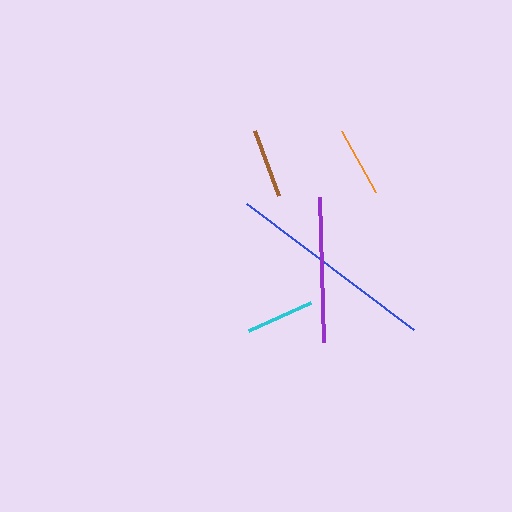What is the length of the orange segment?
The orange segment is approximately 70 pixels long.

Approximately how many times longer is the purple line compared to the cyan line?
The purple line is approximately 2.1 times the length of the cyan line.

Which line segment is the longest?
The blue line is the longest at approximately 209 pixels.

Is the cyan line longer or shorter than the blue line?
The blue line is longer than the cyan line.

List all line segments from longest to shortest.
From longest to shortest: blue, purple, orange, brown, cyan.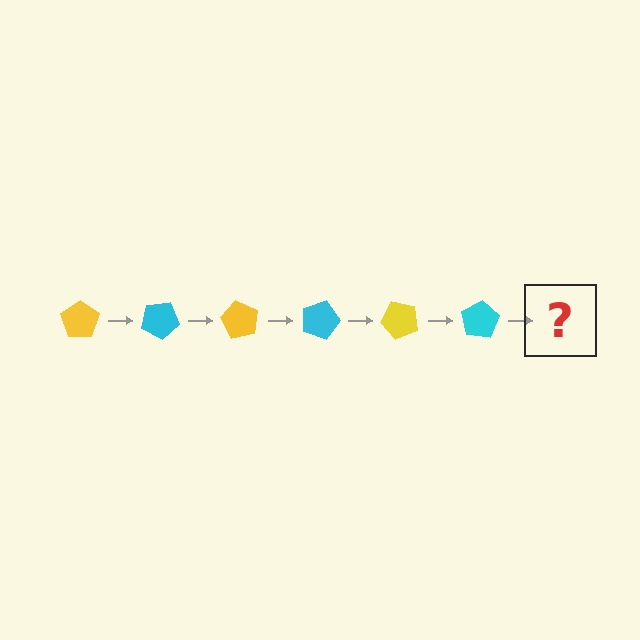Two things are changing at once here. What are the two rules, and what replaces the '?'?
The two rules are that it rotates 30 degrees each step and the color cycles through yellow and cyan. The '?' should be a yellow pentagon, rotated 180 degrees from the start.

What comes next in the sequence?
The next element should be a yellow pentagon, rotated 180 degrees from the start.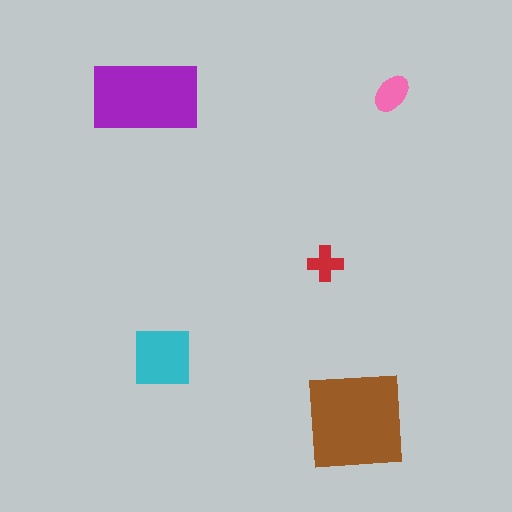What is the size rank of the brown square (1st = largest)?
1st.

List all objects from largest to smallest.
The brown square, the purple rectangle, the cyan square, the pink ellipse, the red cross.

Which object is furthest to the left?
The purple rectangle is leftmost.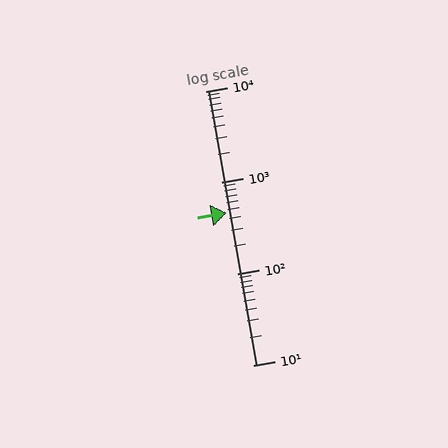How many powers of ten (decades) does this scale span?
The scale spans 3 decades, from 10 to 10000.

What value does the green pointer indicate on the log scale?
The pointer indicates approximately 470.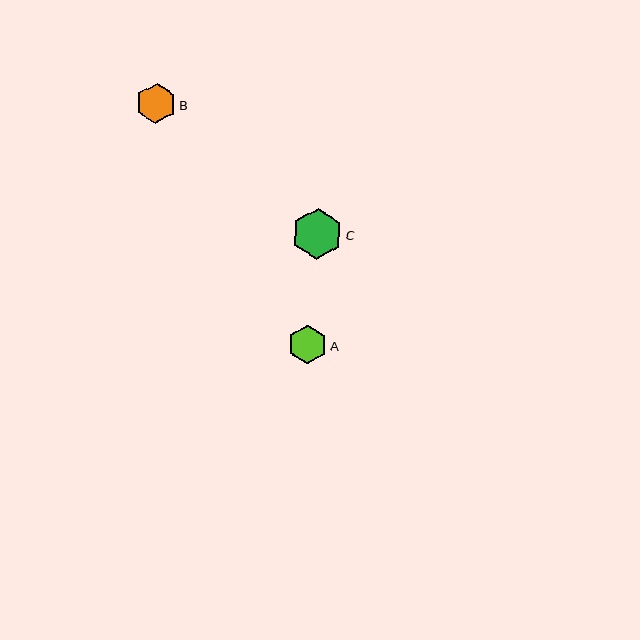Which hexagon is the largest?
Hexagon C is the largest with a size of approximately 51 pixels.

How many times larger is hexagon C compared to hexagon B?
Hexagon C is approximately 1.3 times the size of hexagon B.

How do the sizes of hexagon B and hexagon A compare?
Hexagon B and hexagon A are approximately the same size.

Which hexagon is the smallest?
Hexagon A is the smallest with a size of approximately 39 pixels.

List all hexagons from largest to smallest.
From largest to smallest: C, B, A.